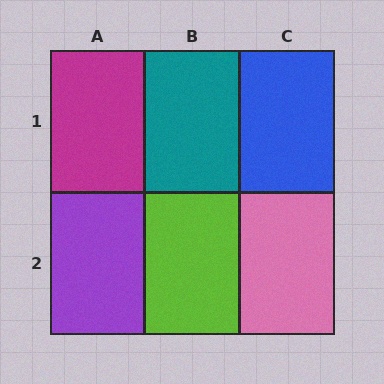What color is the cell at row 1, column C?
Blue.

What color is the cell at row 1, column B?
Teal.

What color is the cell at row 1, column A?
Magenta.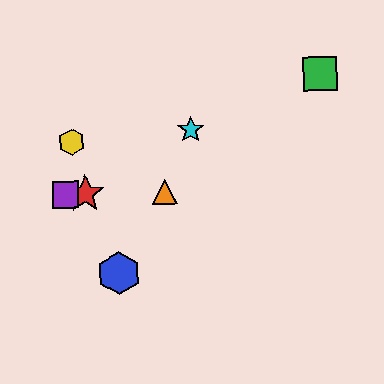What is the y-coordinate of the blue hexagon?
The blue hexagon is at y≈273.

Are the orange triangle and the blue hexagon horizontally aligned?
No, the orange triangle is at y≈192 and the blue hexagon is at y≈273.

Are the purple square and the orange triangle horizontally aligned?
Yes, both are at y≈195.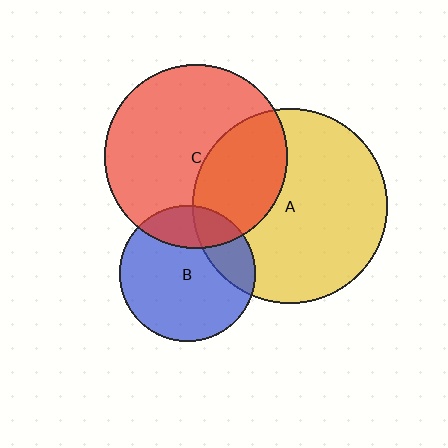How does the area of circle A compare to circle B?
Approximately 2.1 times.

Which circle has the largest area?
Circle A (yellow).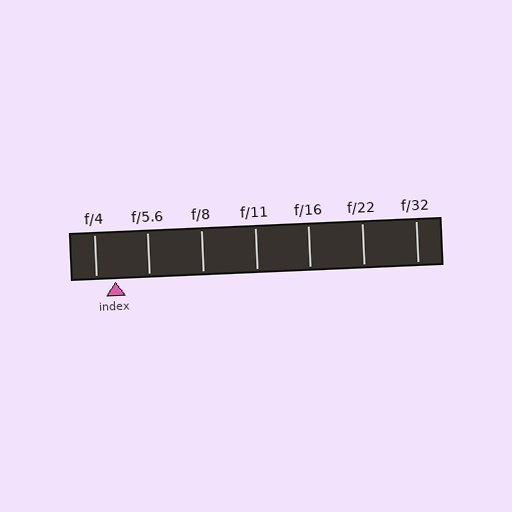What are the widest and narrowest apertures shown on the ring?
The widest aperture shown is f/4 and the narrowest is f/32.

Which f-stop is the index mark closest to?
The index mark is closest to f/4.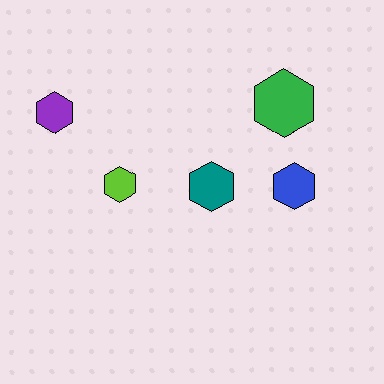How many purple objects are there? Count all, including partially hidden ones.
There is 1 purple object.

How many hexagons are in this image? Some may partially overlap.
There are 5 hexagons.